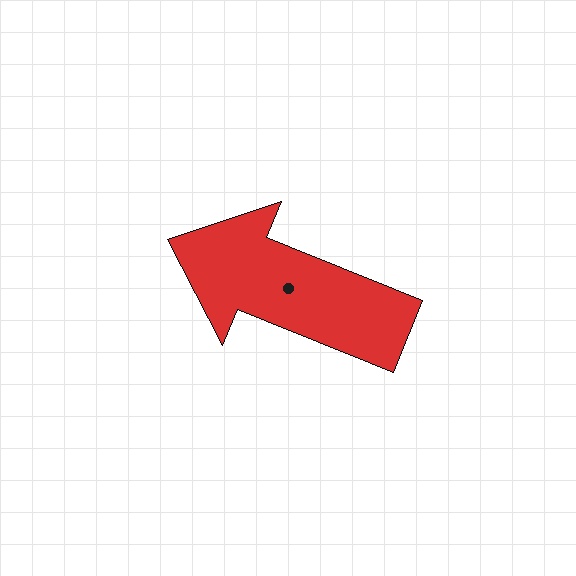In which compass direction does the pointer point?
West.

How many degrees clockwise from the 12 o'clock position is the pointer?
Approximately 292 degrees.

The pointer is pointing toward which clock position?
Roughly 10 o'clock.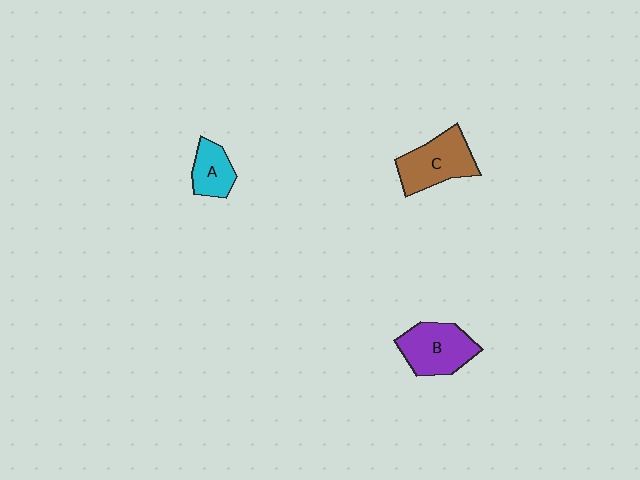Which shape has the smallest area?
Shape A (cyan).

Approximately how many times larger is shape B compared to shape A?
Approximately 1.7 times.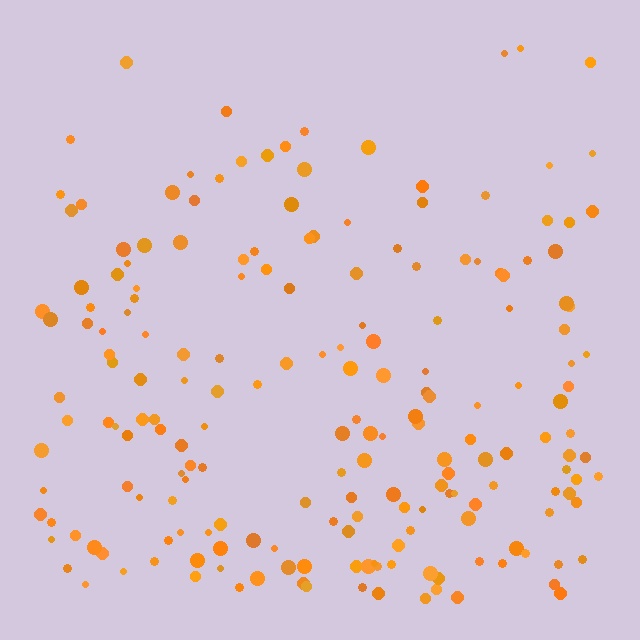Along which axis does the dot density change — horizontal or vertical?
Vertical.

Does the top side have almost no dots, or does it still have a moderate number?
Still a moderate number, just noticeably fewer than the bottom.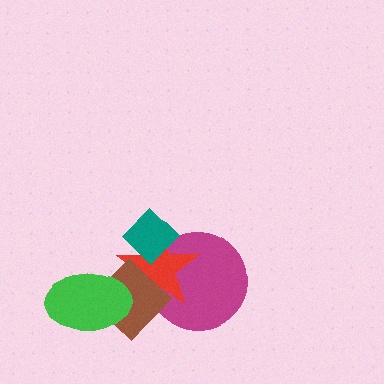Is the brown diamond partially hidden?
Yes, it is partially covered by another shape.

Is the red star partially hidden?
Yes, it is partially covered by another shape.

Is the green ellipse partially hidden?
No, no other shape covers it.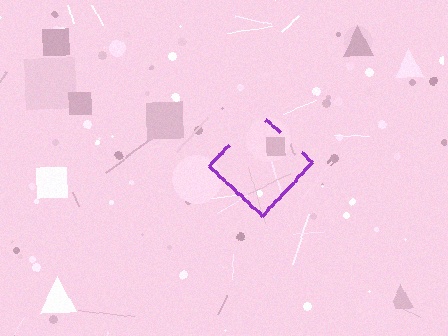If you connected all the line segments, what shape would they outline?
They would outline a diamond.